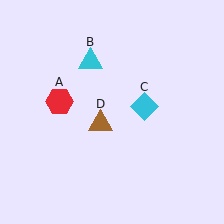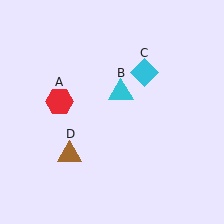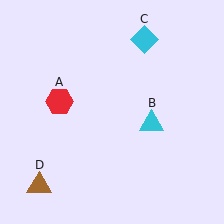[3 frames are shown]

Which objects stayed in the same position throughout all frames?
Red hexagon (object A) remained stationary.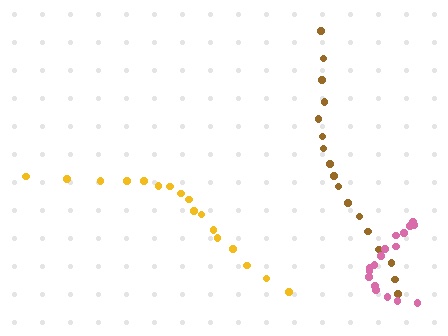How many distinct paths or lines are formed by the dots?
There are 3 distinct paths.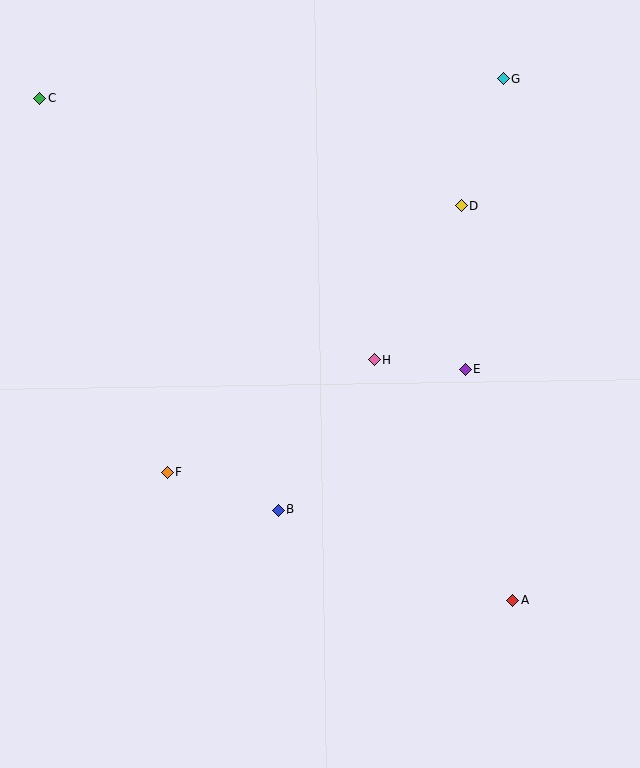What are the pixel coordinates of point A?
Point A is at (513, 600).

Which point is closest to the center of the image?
Point H at (374, 360) is closest to the center.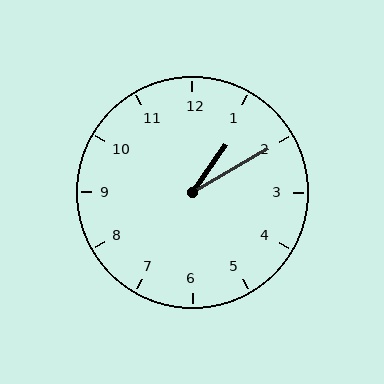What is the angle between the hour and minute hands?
Approximately 25 degrees.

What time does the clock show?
1:10.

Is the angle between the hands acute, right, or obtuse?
It is acute.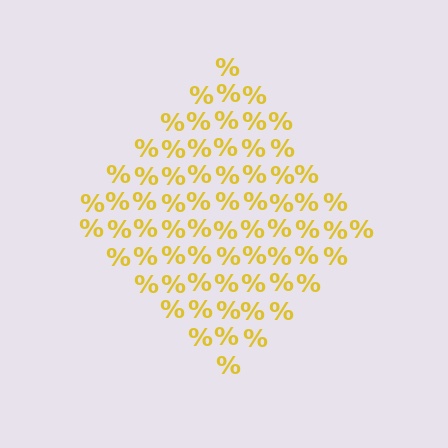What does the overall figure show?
The overall figure shows a diamond.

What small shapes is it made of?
It is made of small percent signs.